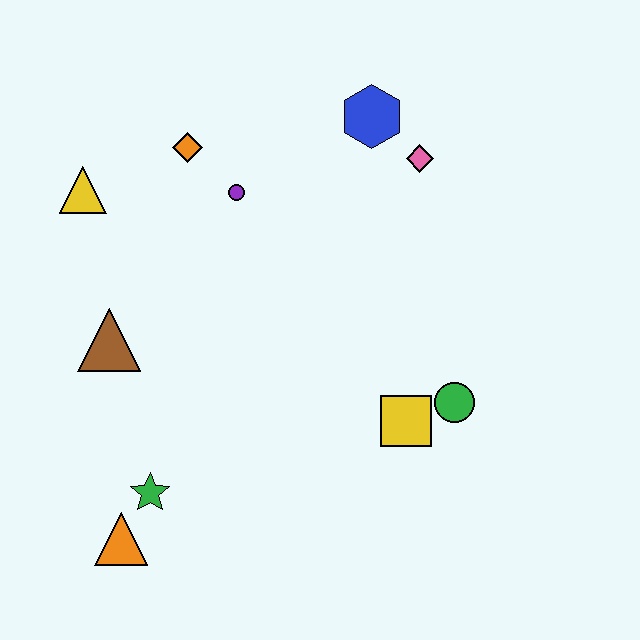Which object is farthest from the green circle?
The yellow triangle is farthest from the green circle.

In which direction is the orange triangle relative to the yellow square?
The orange triangle is to the left of the yellow square.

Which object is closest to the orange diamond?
The purple circle is closest to the orange diamond.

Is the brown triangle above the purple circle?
No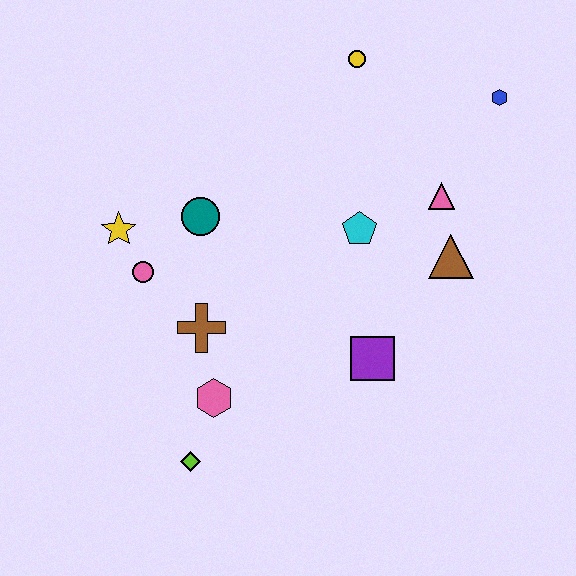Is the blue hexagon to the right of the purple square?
Yes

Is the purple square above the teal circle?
No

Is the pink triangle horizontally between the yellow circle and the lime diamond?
No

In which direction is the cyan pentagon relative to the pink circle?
The cyan pentagon is to the right of the pink circle.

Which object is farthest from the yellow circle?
The lime diamond is farthest from the yellow circle.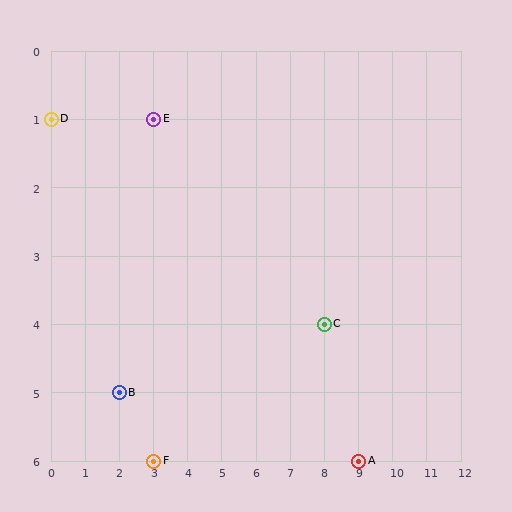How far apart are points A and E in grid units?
Points A and E are 6 columns and 5 rows apart (about 7.8 grid units diagonally).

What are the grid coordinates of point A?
Point A is at grid coordinates (9, 6).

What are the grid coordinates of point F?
Point F is at grid coordinates (3, 6).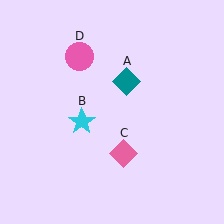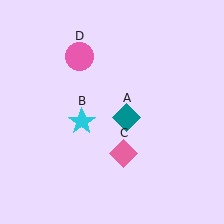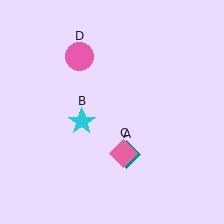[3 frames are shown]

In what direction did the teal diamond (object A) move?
The teal diamond (object A) moved down.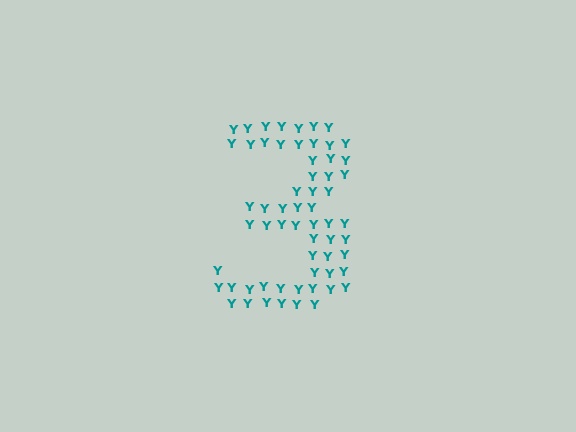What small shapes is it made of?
It is made of small letter Y's.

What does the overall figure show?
The overall figure shows the digit 3.